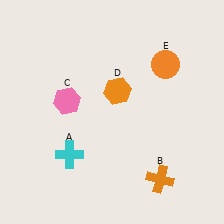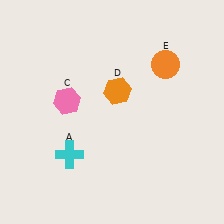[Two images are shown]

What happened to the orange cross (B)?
The orange cross (B) was removed in Image 2. It was in the bottom-right area of Image 1.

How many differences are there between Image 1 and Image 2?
There is 1 difference between the two images.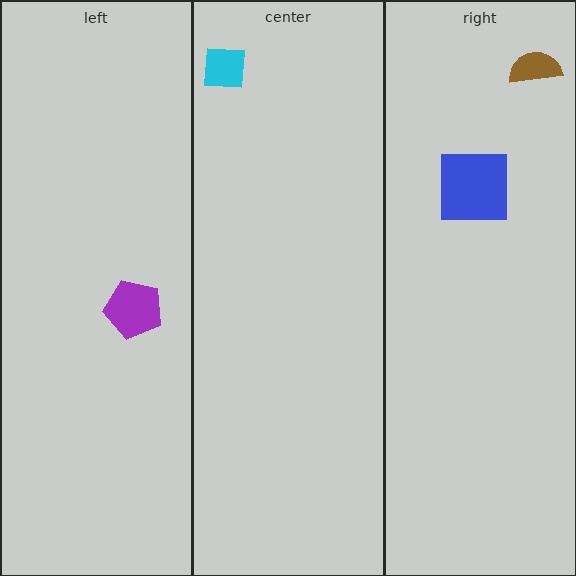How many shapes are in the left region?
1.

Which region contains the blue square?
The right region.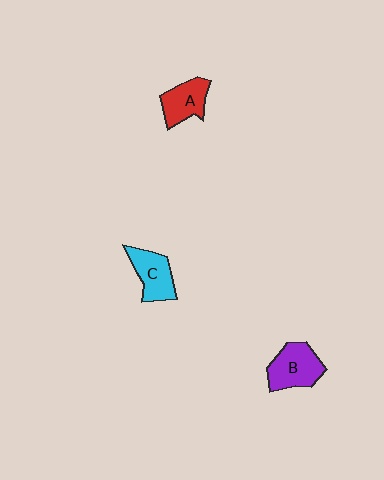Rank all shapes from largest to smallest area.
From largest to smallest: B (purple), C (cyan), A (red).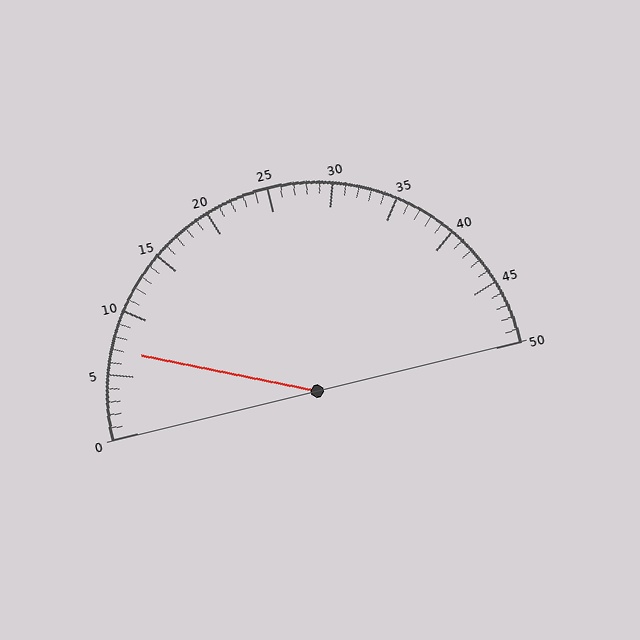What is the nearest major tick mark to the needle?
The nearest major tick mark is 5.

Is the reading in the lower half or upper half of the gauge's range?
The reading is in the lower half of the range (0 to 50).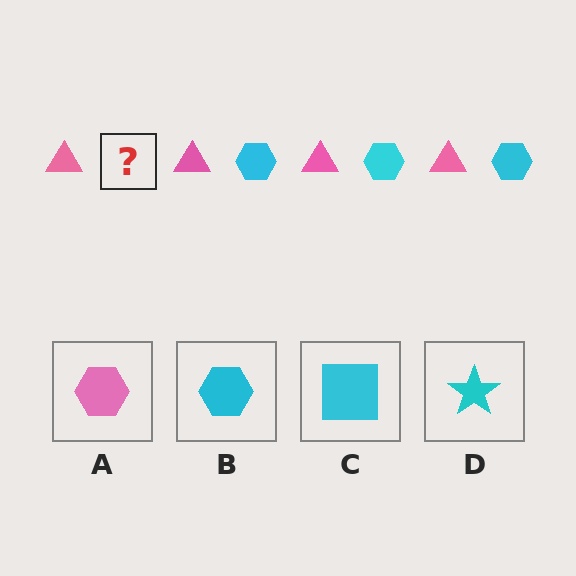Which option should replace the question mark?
Option B.